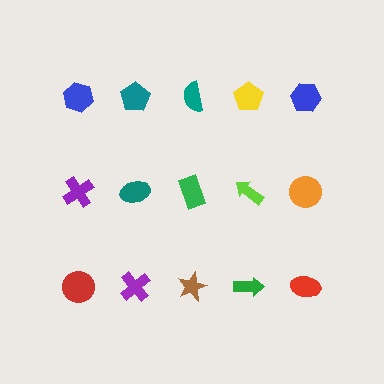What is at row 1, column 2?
A teal pentagon.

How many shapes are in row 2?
5 shapes.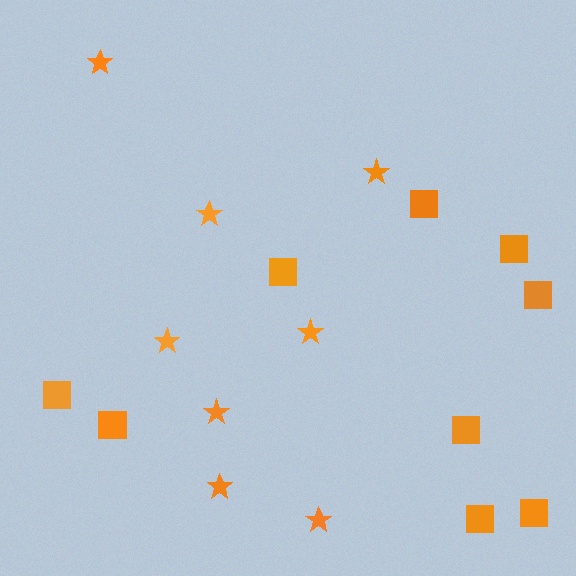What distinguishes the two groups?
There are 2 groups: one group of stars (8) and one group of squares (9).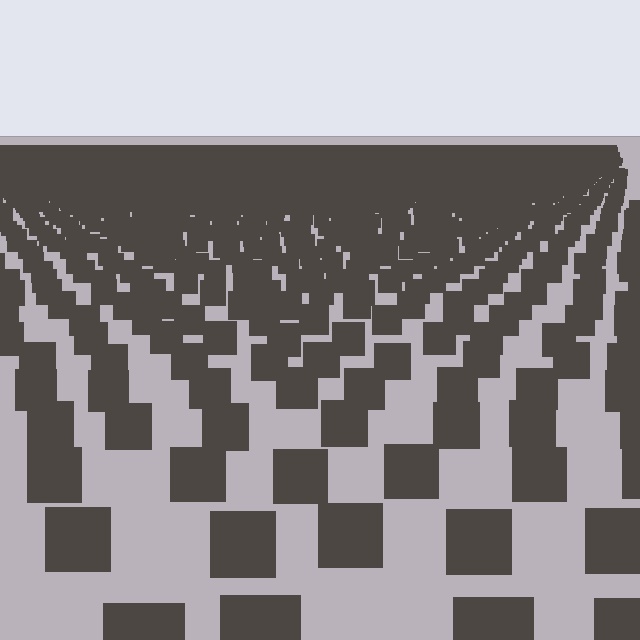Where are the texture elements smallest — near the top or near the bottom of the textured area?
Near the top.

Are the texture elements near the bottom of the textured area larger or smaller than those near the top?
Larger. Near the bottom, elements are closer to the viewer and appear at a bigger on-screen size.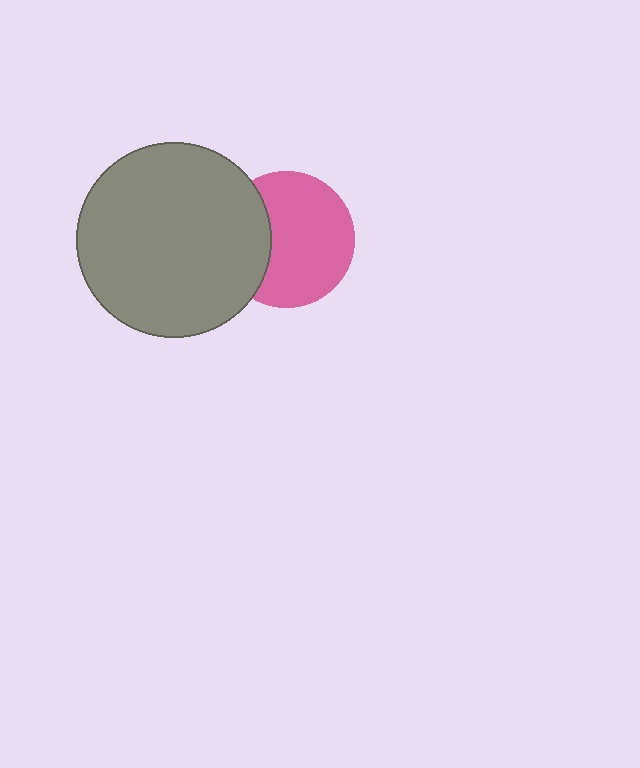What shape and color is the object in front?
The object in front is a gray circle.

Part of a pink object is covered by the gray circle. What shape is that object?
It is a circle.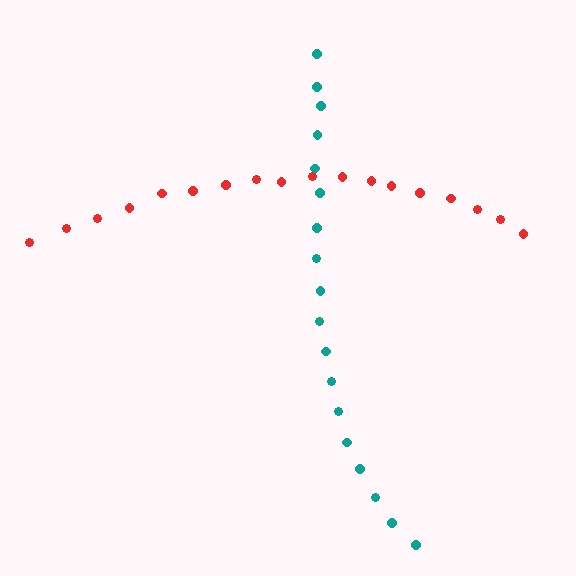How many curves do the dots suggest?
There are 2 distinct paths.